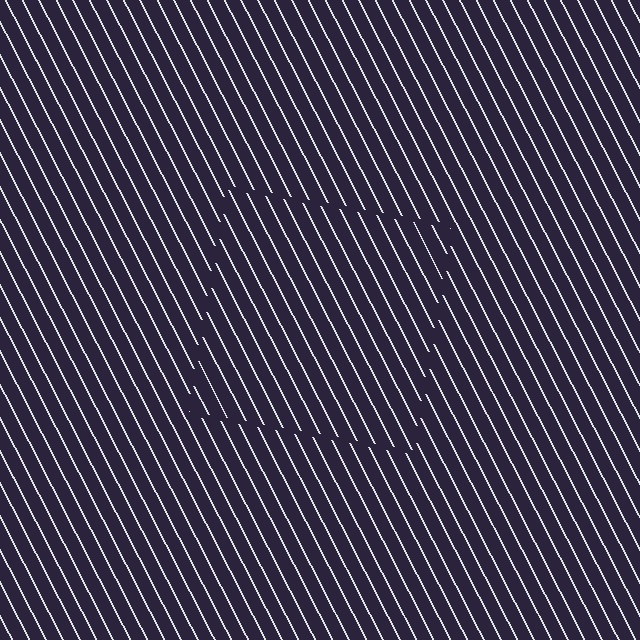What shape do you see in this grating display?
An illusory square. The interior of the shape contains the same grating, shifted by half a period — the contour is defined by the phase discontinuity where line-ends from the inner and outer gratings abut.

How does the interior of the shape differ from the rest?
The interior of the shape contains the same grating, shifted by half a period — the contour is defined by the phase discontinuity where line-ends from the inner and outer gratings abut.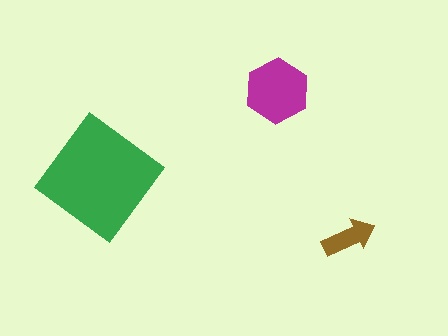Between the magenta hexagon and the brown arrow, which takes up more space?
The magenta hexagon.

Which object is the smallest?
The brown arrow.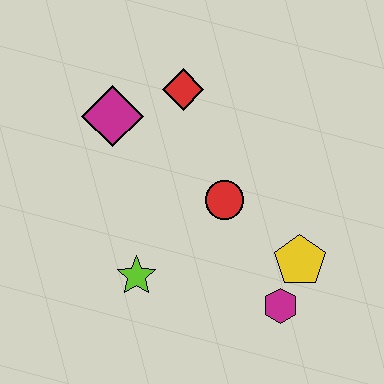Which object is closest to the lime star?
The red circle is closest to the lime star.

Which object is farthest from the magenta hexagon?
The magenta diamond is farthest from the magenta hexagon.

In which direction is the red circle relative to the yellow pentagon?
The red circle is to the left of the yellow pentagon.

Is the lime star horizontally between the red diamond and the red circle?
No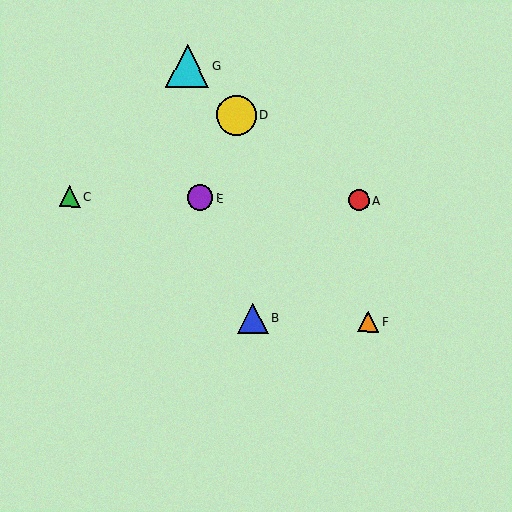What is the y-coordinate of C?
Object C is at y≈196.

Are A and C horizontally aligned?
Yes, both are at y≈200.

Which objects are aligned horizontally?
Objects A, C, E are aligned horizontally.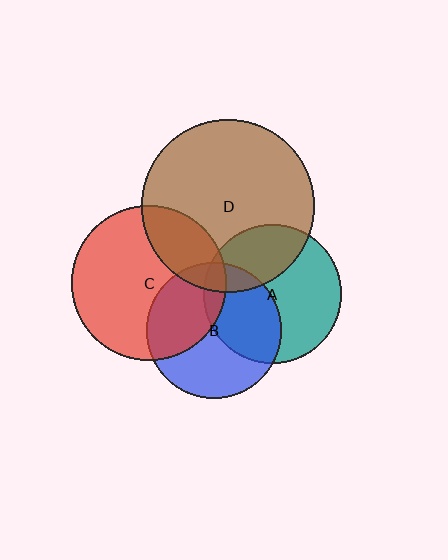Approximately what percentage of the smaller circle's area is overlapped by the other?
Approximately 30%.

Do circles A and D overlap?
Yes.